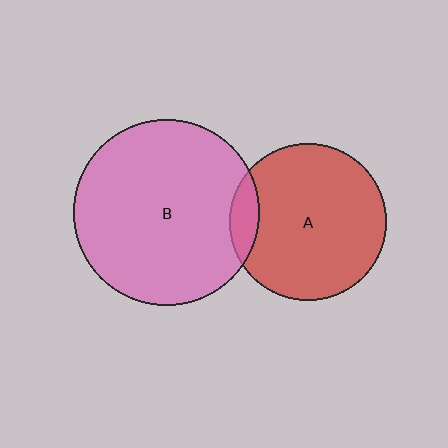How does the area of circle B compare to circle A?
Approximately 1.4 times.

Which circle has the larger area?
Circle B (pink).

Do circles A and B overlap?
Yes.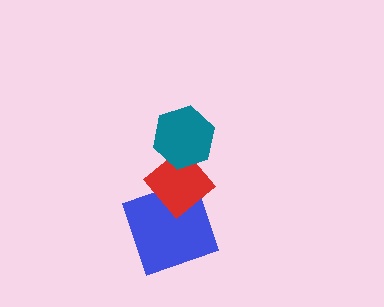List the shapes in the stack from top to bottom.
From top to bottom: the teal hexagon, the red diamond, the blue square.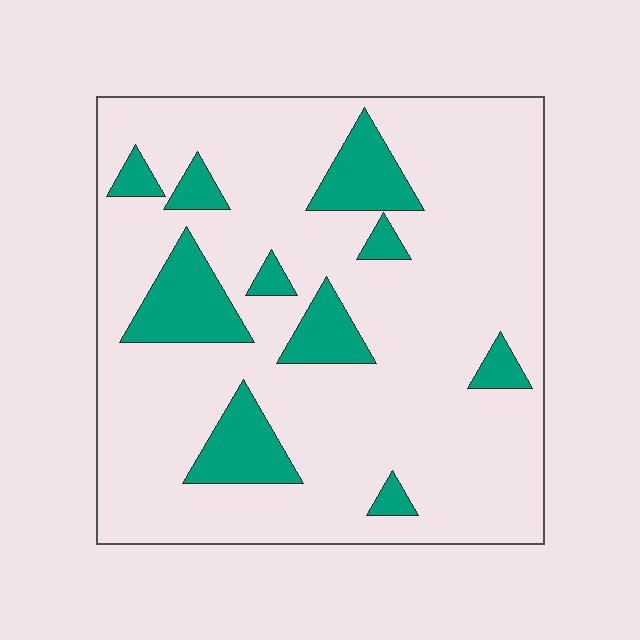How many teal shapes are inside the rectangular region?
10.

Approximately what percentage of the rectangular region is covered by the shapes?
Approximately 15%.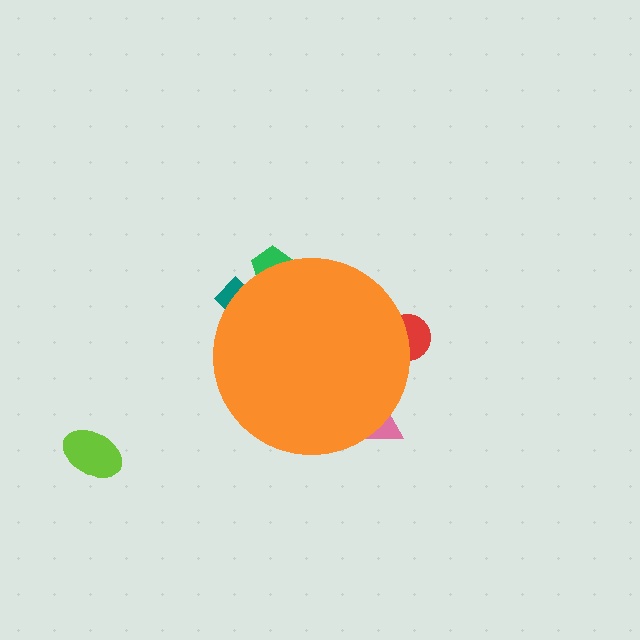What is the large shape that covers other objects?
An orange circle.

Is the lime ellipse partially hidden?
No, the lime ellipse is fully visible.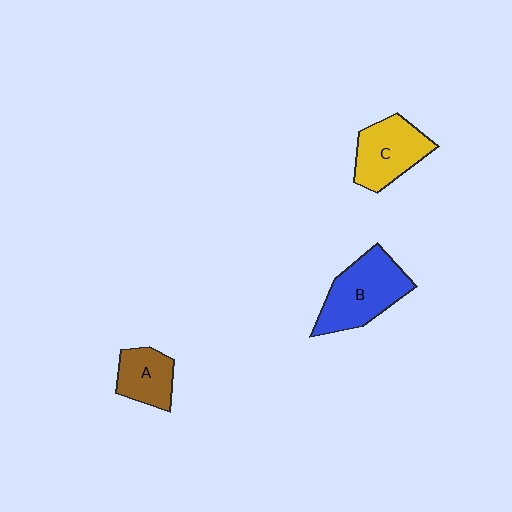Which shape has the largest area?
Shape B (blue).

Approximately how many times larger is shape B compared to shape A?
Approximately 1.7 times.